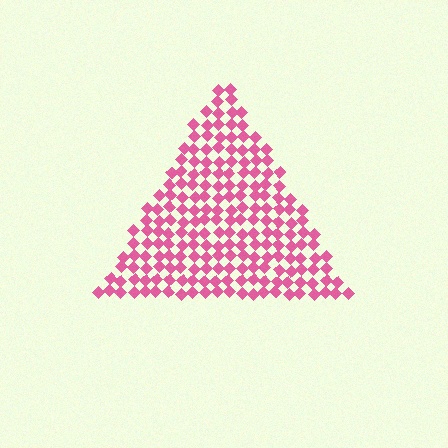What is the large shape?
The large shape is a triangle.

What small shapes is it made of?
It is made of small diamonds.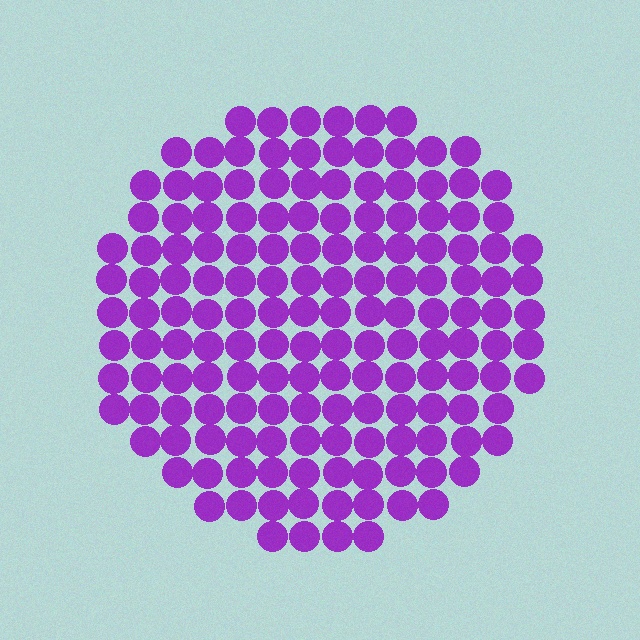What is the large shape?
The large shape is a circle.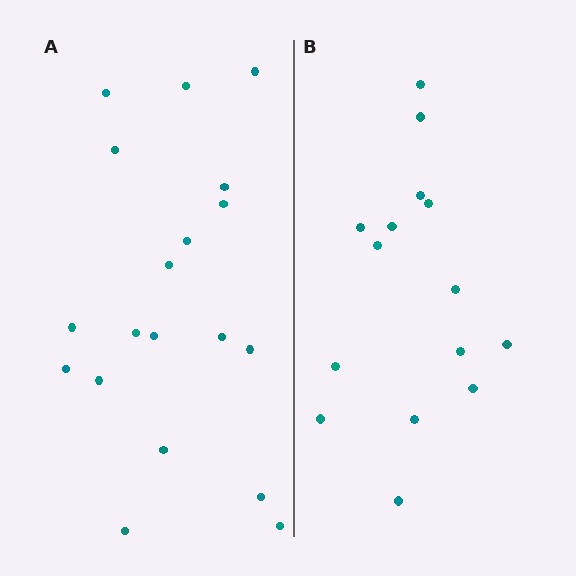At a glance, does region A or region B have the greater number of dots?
Region A (the left region) has more dots.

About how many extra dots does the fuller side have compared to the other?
Region A has about 4 more dots than region B.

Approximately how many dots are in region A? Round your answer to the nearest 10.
About 20 dots. (The exact count is 19, which rounds to 20.)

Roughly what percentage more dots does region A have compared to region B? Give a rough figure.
About 25% more.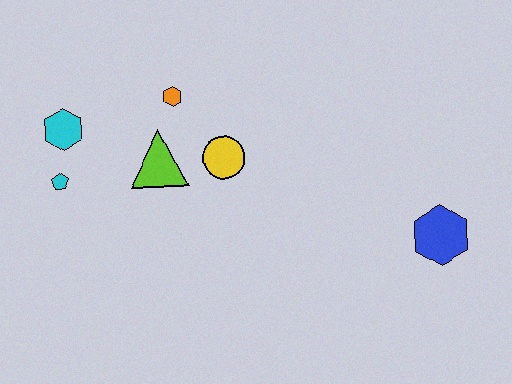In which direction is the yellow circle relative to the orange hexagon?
The yellow circle is below the orange hexagon.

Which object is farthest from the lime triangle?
The blue hexagon is farthest from the lime triangle.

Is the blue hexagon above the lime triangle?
No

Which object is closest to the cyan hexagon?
The cyan pentagon is closest to the cyan hexagon.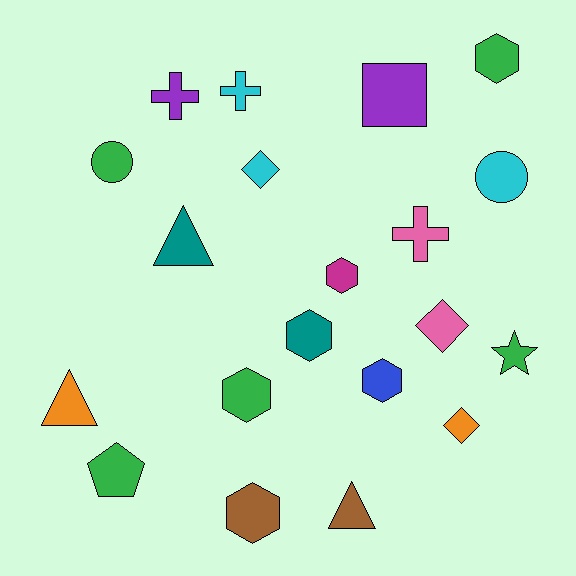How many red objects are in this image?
There are no red objects.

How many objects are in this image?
There are 20 objects.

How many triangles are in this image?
There are 3 triangles.